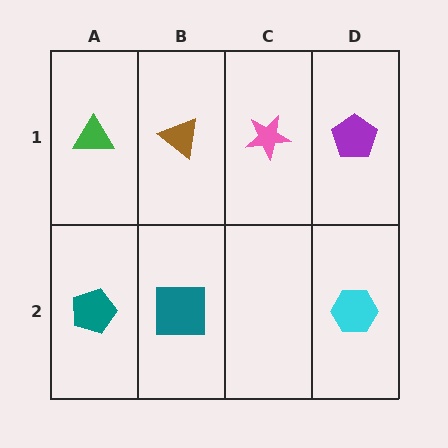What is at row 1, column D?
A purple pentagon.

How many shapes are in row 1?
4 shapes.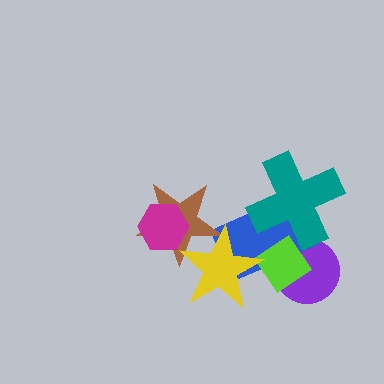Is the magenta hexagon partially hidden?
No, no other shape covers it.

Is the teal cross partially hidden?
Yes, it is partially covered by another shape.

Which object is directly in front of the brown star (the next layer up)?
The magenta hexagon is directly in front of the brown star.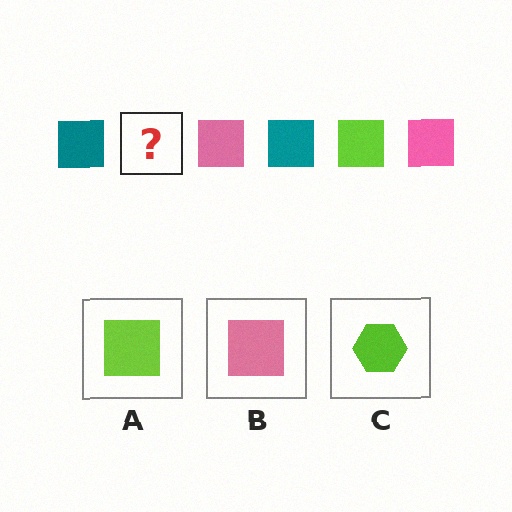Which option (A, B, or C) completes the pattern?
A.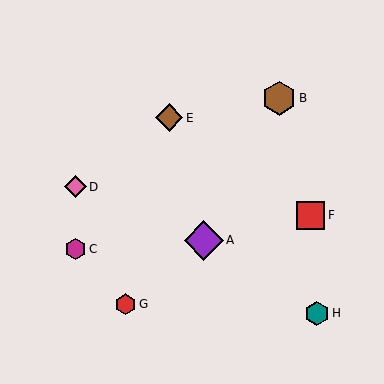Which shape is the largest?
The purple diamond (labeled A) is the largest.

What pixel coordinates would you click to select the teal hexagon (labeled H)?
Click at (317, 313) to select the teal hexagon H.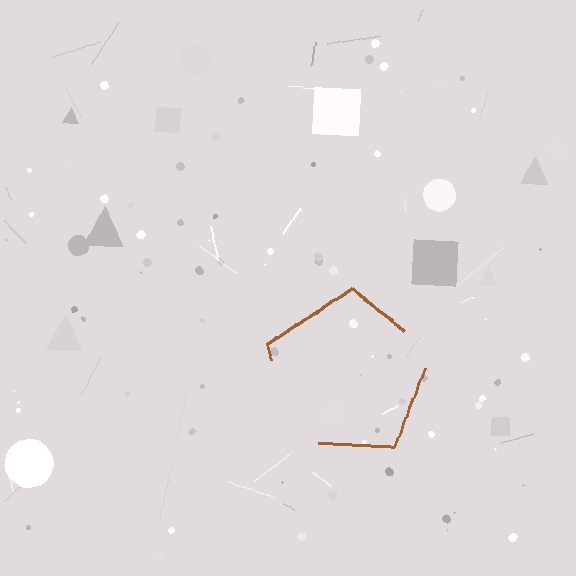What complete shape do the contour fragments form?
The contour fragments form a pentagon.